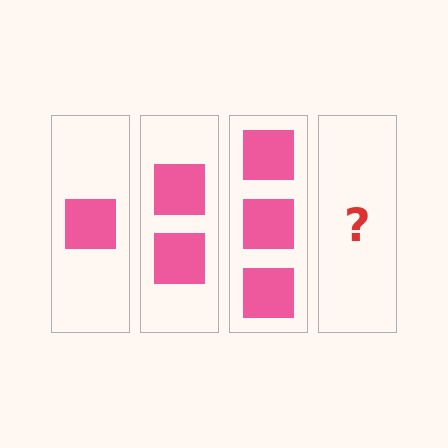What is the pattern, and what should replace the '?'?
The pattern is that each step adds one more square. The '?' should be 4 squares.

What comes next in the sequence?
The next element should be 4 squares.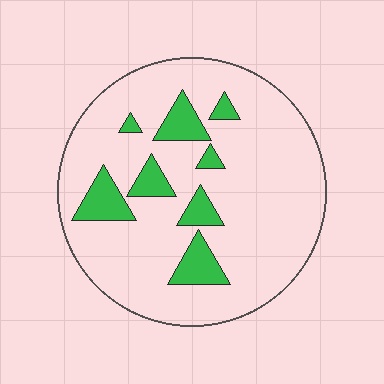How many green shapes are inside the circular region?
8.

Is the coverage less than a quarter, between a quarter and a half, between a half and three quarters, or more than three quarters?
Less than a quarter.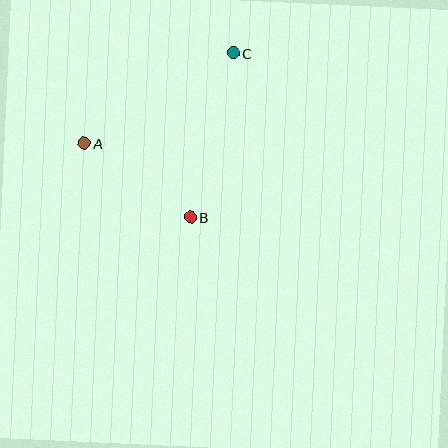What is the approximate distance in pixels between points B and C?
The distance between B and C is approximately 170 pixels.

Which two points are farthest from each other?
Points A and C are farthest from each other.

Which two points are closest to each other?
Points A and B are closest to each other.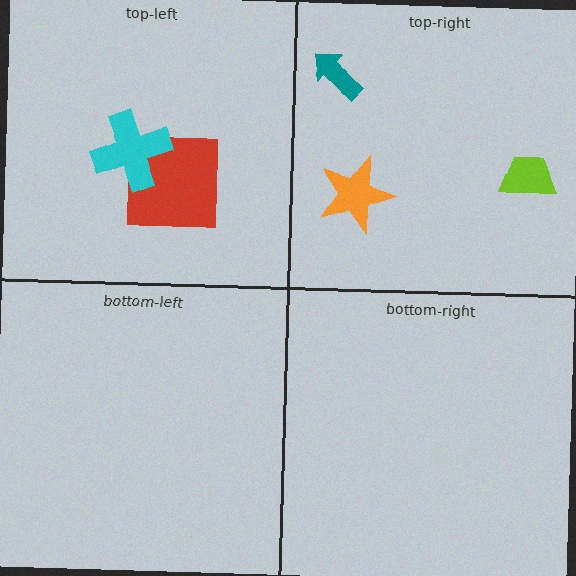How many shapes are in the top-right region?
3.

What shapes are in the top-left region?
The red square, the cyan cross.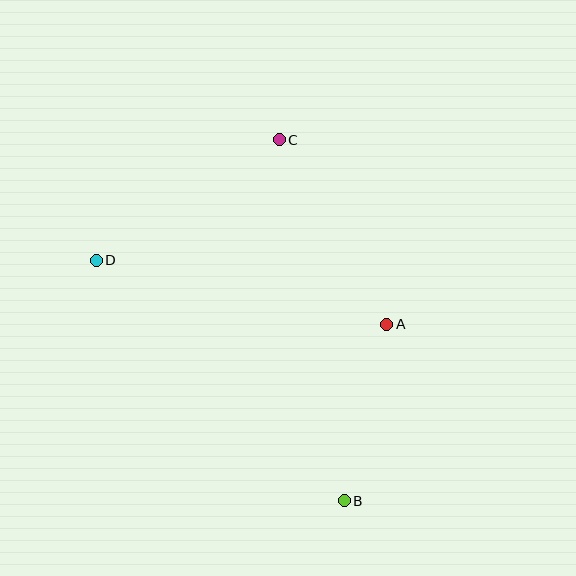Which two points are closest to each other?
Points A and B are closest to each other.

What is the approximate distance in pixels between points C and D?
The distance between C and D is approximately 219 pixels.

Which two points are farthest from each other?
Points B and C are farthest from each other.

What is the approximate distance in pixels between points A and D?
The distance between A and D is approximately 297 pixels.